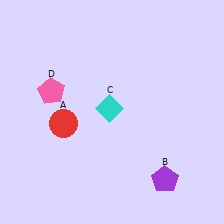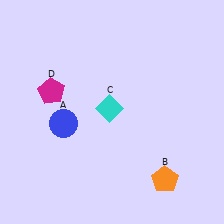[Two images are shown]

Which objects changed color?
A changed from red to blue. B changed from purple to orange. D changed from pink to magenta.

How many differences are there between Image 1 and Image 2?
There are 3 differences between the two images.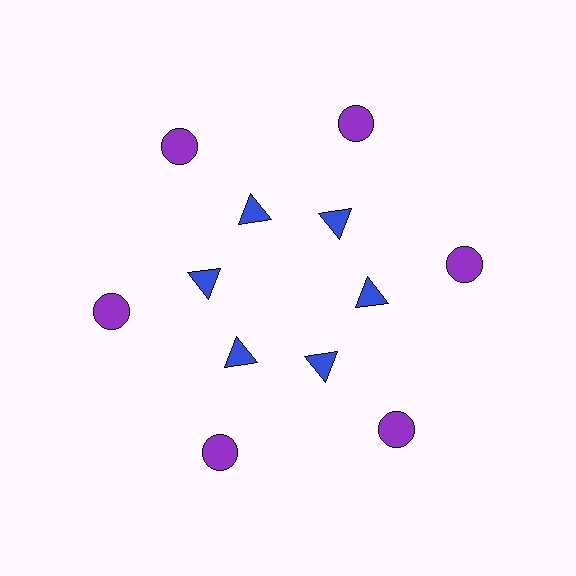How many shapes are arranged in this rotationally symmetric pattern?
There are 12 shapes, arranged in 6 groups of 2.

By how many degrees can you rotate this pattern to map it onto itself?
The pattern maps onto itself every 60 degrees of rotation.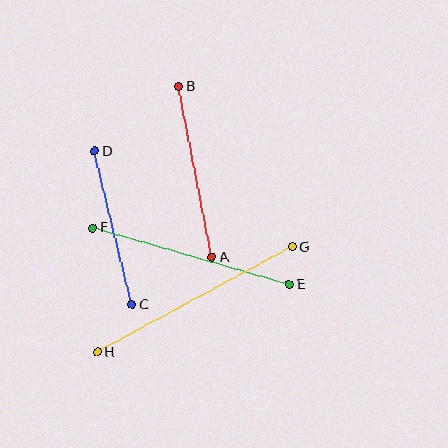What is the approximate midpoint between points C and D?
The midpoint is at approximately (113, 228) pixels.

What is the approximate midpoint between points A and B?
The midpoint is at approximately (196, 172) pixels.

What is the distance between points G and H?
The distance is approximately 221 pixels.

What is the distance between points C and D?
The distance is approximately 158 pixels.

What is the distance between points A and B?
The distance is approximately 174 pixels.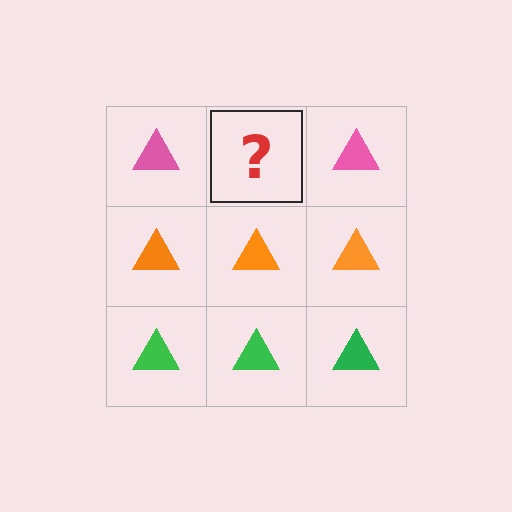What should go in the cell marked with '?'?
The missing cell should contain a pink triangle.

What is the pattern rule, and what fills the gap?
The rule is that each row has a consistent color. The gap should be filled with a pink triangle.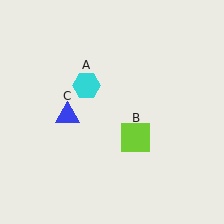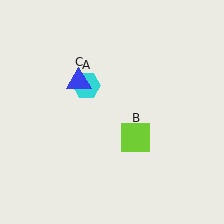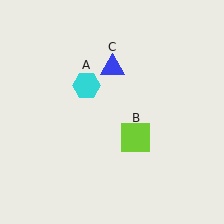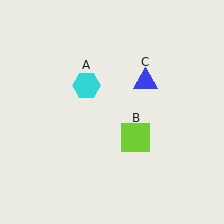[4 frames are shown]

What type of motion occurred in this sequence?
The blue triangle (object C) rotated clockwise around the center of the scene.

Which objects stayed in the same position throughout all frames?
Cyan hexagon (object A) and lime square (object B) remained stationary.